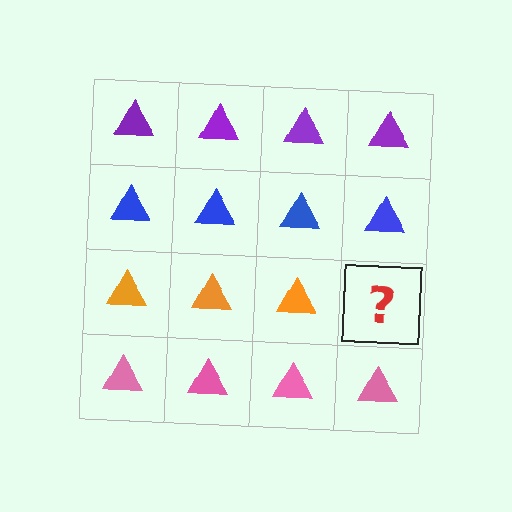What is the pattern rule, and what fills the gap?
The rule is that each row has a consistent color. The gap should be filled with an orange triangle.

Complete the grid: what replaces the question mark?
The question mark should be replaced with an orange triangle.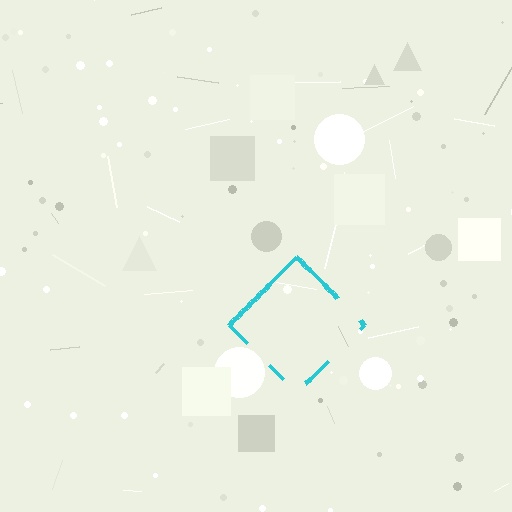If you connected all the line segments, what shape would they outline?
They would outline a diamond.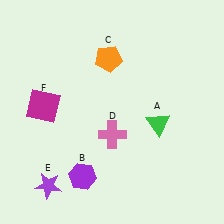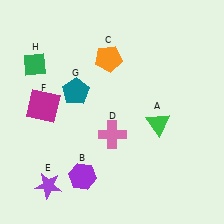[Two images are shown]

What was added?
A teal pentagon (G), a green diamond (H) were added in Image 2.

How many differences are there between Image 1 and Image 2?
There are 2 differences between the two images.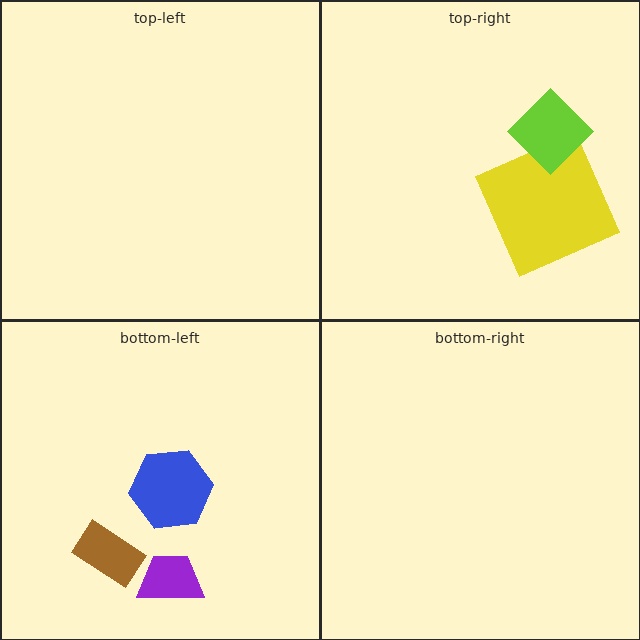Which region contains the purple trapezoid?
The bottom-left region.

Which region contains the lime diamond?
The top-right region.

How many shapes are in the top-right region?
2.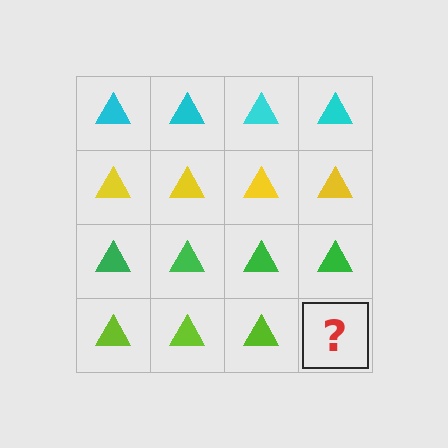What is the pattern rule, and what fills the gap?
The rule is that each row has a consistent color. The gap should be filled with a lime triangle.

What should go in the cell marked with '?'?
The missing cell should contain a lime triangle.